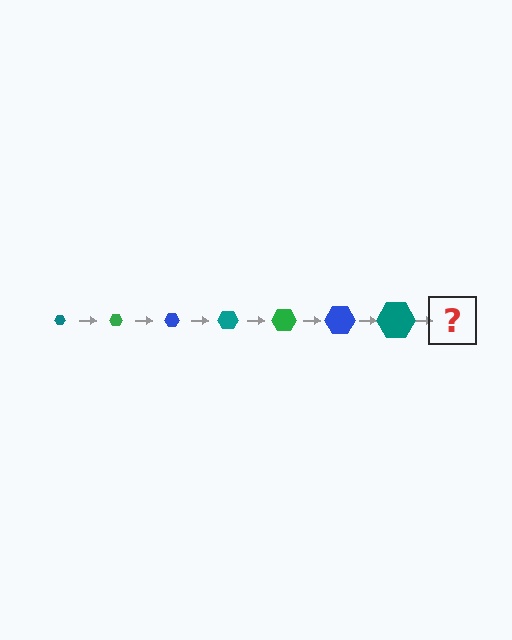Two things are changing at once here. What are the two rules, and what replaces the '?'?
The two rules are that the hexagon grows larger each step and the color cycles through teal, green, and blue. The '?' should be a green hexagon, larger than the previous one.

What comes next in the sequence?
The next element should be a green hexagon, larger than the previous one.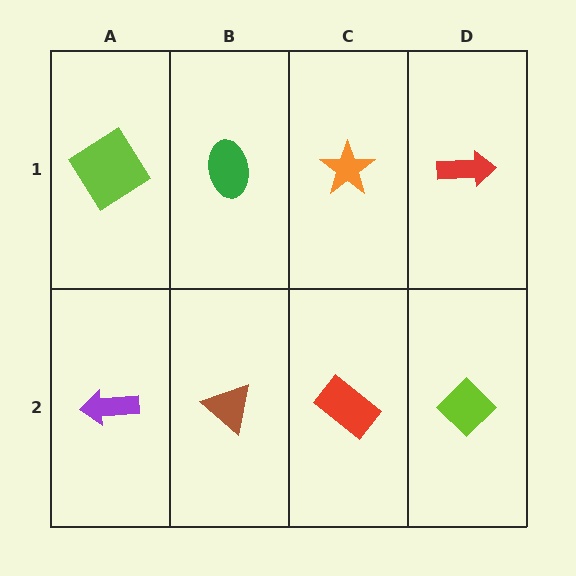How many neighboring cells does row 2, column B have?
3.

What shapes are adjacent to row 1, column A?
A purple arrow (row 2, column A), a green ellipse (row 1, column B).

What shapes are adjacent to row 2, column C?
An orange star (row 1, column C), a brown triangle (row 2, column B), a lime diamond (row 2, column D).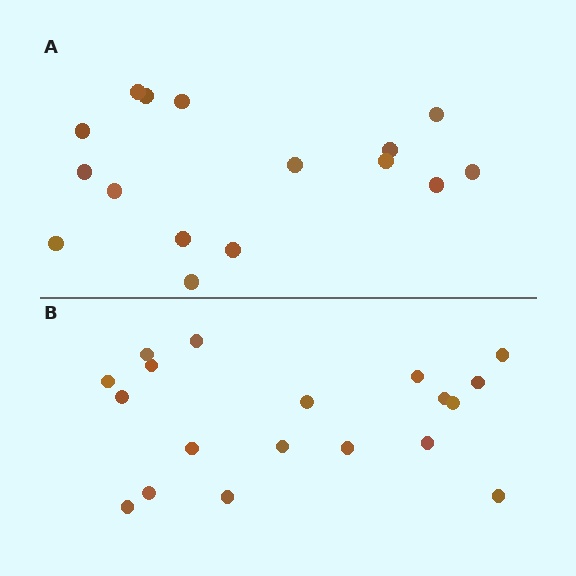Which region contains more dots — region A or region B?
Region B (the bottom region) has more dots.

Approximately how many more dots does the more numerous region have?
Region B has just a few more — roughly 2 or 3 more dots than region A.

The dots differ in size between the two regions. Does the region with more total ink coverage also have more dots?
No. Region A has more total ink coverage because its dots are larger, but region B actually contains more individual dots. Total area can be misleading — the number of items is what matters here.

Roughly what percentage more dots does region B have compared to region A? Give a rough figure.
About 20% more.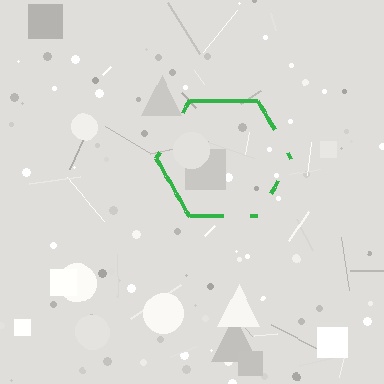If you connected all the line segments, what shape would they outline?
They would outline a hexagon.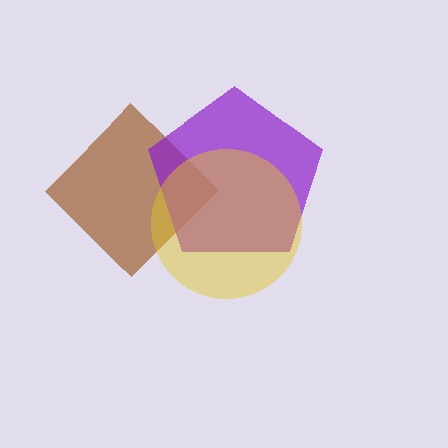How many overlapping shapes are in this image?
There are 3 overlapping shapes in the image.